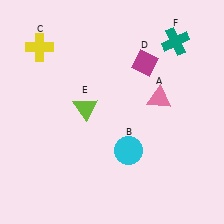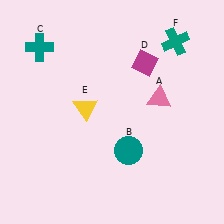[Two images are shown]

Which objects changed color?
B changed from cyan to teal. C changed from yellow to teal. E changed from lime to yellow.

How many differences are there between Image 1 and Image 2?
There are 3 differences between the two images.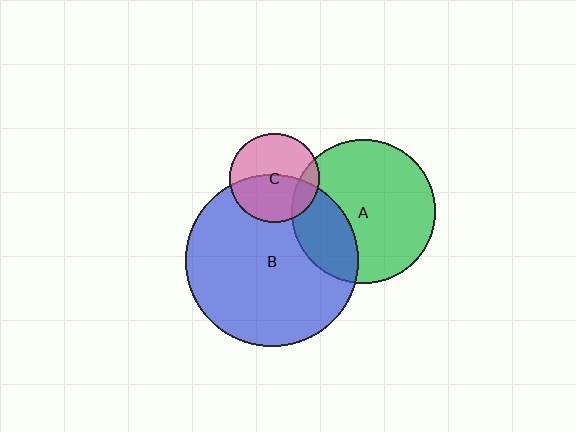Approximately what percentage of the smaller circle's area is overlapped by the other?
Approximately 15%.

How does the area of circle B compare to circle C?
Approximately 3.7 times.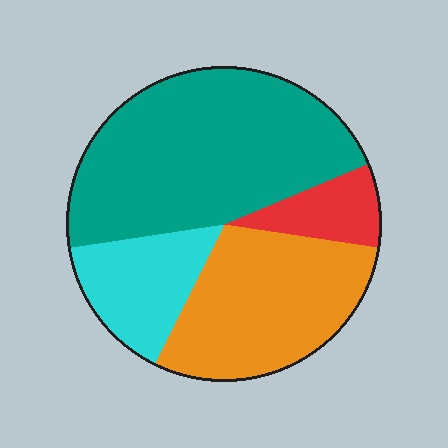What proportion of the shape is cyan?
Cyan covers 15% of the shape.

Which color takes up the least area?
Red, at roughly 10%.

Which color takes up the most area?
Teal, at roughly 45%.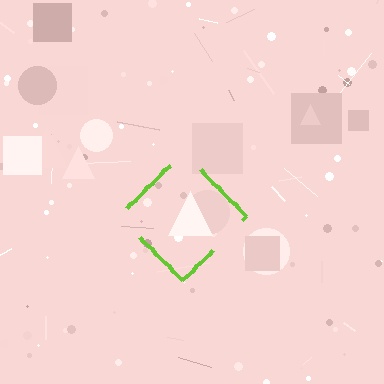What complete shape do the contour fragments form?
The contour fragments form a diamond.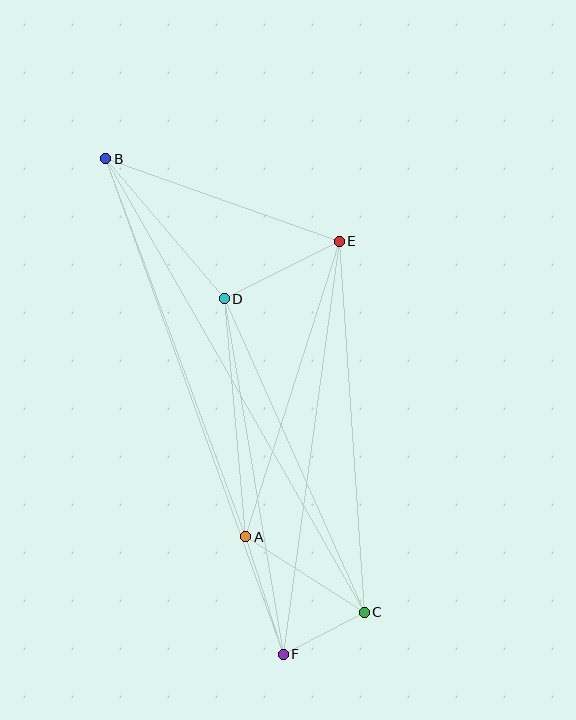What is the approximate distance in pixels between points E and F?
The distance between E and F is approximately 417 pixels.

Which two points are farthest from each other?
Points B and F are farthest from each other.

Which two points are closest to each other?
Points C and F are closest to each other.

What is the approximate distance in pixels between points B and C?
The distance between B and C is approximately 522 pixels.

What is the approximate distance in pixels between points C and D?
The distance between C and D is approximately 343 pixels.